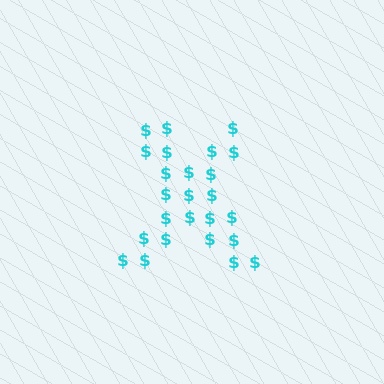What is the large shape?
The large shape is the letter X.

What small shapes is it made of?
It is made of small dollar signs.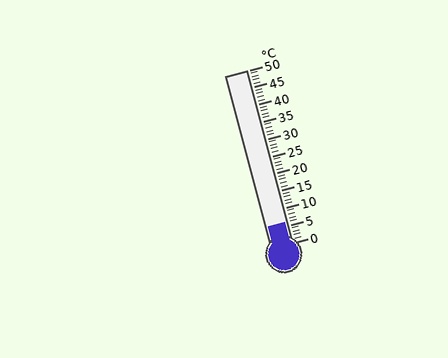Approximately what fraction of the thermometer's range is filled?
The thermometer is filled to approximately 10% of its range.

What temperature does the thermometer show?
The thermometer shows approximately 6°C.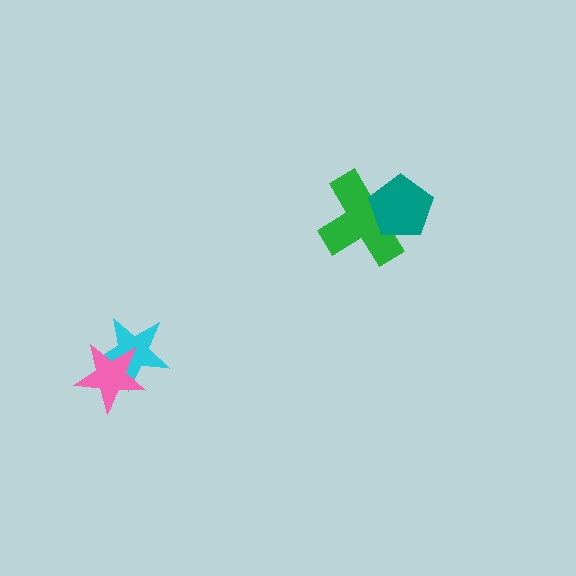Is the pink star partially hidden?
No, no other shape covers it.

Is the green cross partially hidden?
Yes, it is partially covered by another shape.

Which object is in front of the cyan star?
The pink star is in front of the cyan star.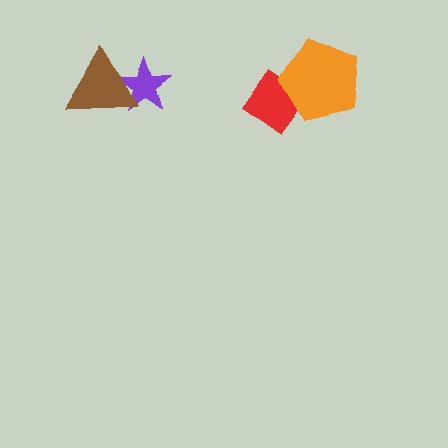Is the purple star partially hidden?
Yes, it is partially covered by another shape.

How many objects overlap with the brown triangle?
1 object overlaps with the brown triangle.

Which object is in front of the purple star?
The brown triangle is in front of the purple star.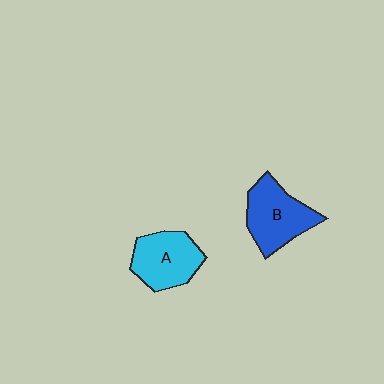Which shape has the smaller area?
Shape A (cyan).